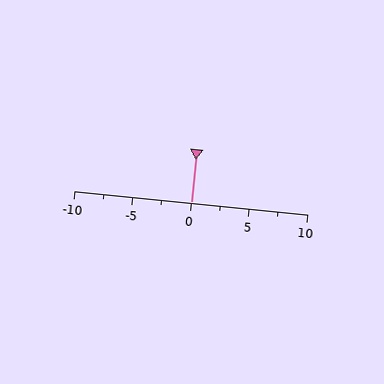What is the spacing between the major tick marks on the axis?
The major ticks are spaced 5 apart.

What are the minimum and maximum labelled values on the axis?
The axis runs from -10 to 10.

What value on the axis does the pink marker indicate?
The marker indicates approximately 0.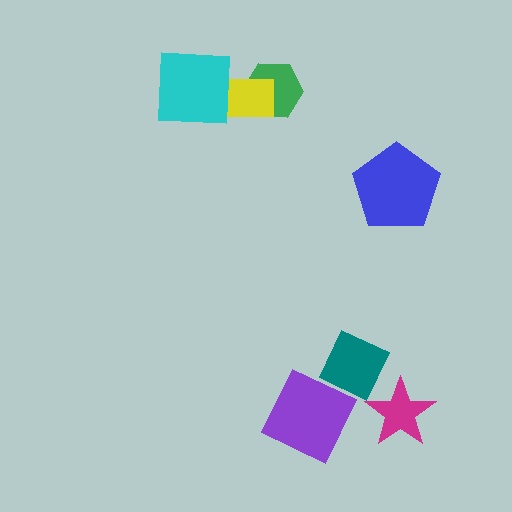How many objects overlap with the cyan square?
1 object overlaps with the cyan square.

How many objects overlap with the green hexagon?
1 object overlaps with the green hexagon.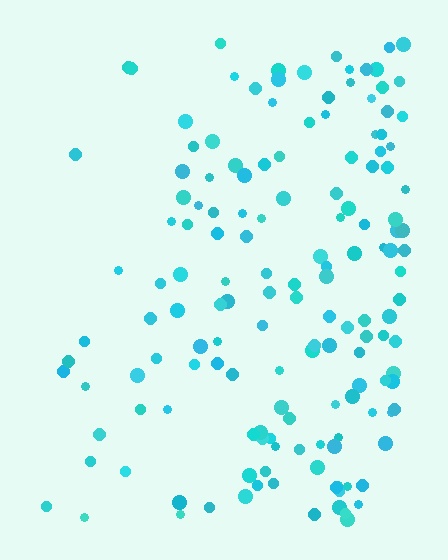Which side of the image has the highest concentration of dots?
The right.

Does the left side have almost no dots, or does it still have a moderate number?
Still a moderate number, just noticeably fewer than the right.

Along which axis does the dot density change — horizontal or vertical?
Horizontal.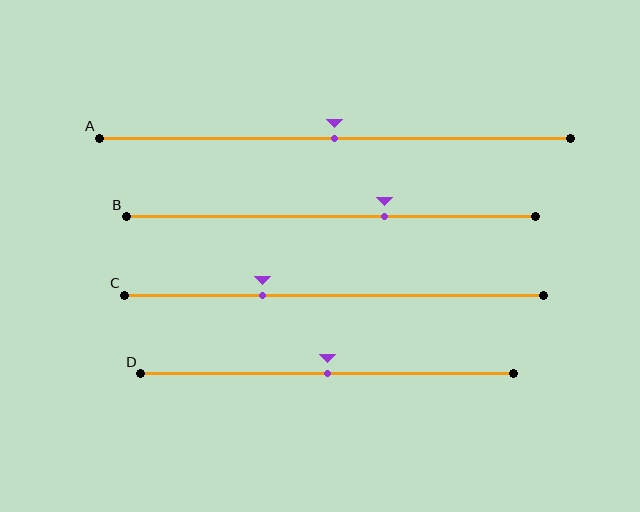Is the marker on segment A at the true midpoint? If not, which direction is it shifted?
Yes, the marker on segment A is at the true midpoint.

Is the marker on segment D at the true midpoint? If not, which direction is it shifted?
Yes, the marker on segment D is at the true midpoint.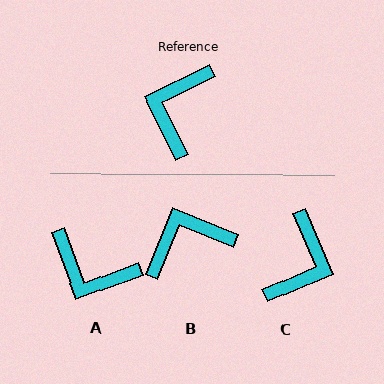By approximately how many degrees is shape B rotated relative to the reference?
Approximately 49 degrees clockwise.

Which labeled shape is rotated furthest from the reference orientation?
C, about 177 degrees away.